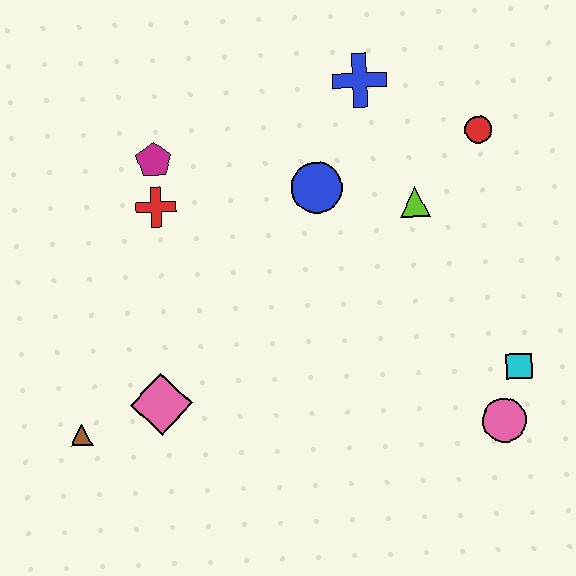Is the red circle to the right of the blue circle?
Yes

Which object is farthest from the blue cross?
The brown triangle is farthest from the blue cross.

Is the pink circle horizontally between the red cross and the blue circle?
No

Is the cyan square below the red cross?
Yes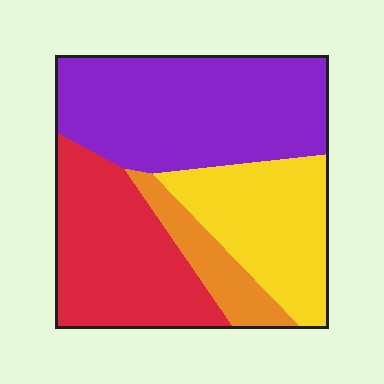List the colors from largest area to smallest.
From largest to smallest: purple, red, yellow, orange.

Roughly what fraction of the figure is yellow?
Yellow takes up about one quarter (1/4) of the figure.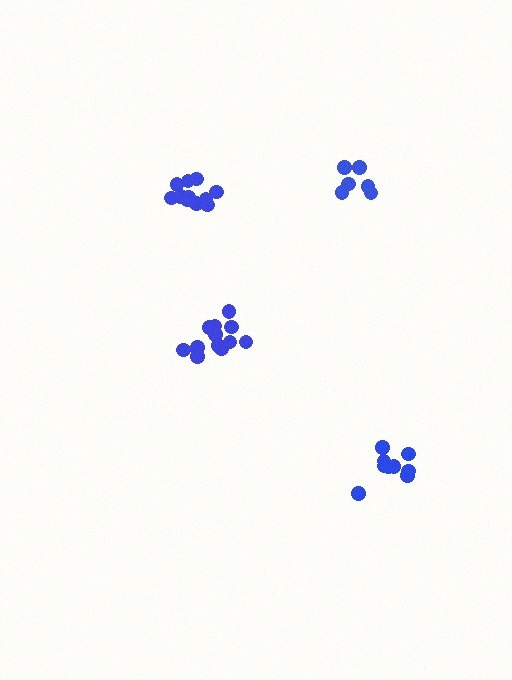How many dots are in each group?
Group 1: 12 dots, Group 2: 9 dots, Group 3: 6 dots, Group 4: 11 dots (38 total).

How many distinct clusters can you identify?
There are 4 distinct clusters.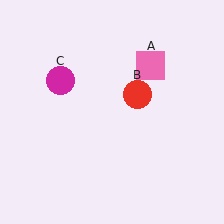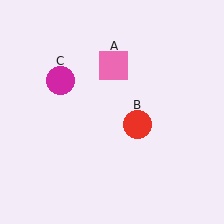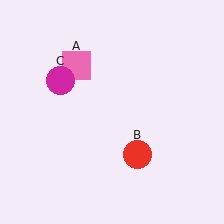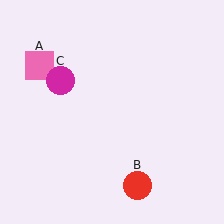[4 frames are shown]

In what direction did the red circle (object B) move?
The red circle (object B) moved down.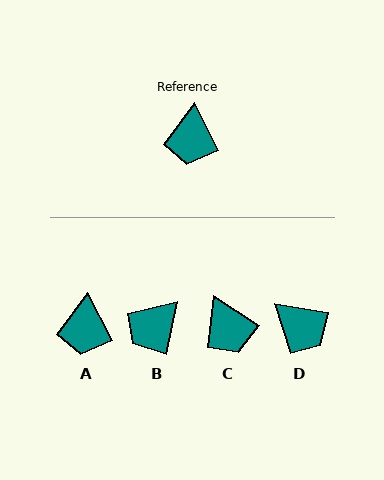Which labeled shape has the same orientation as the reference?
A.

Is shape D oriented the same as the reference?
No, it is off by about 54 degrees.